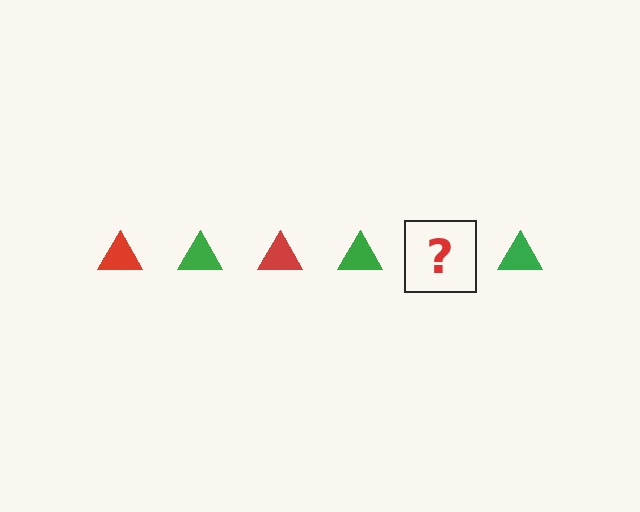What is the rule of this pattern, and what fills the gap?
The rule is that the pattern cycles through red, green triangles. The gap should be filled with a red triangle.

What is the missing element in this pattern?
The missing element is a red triangle.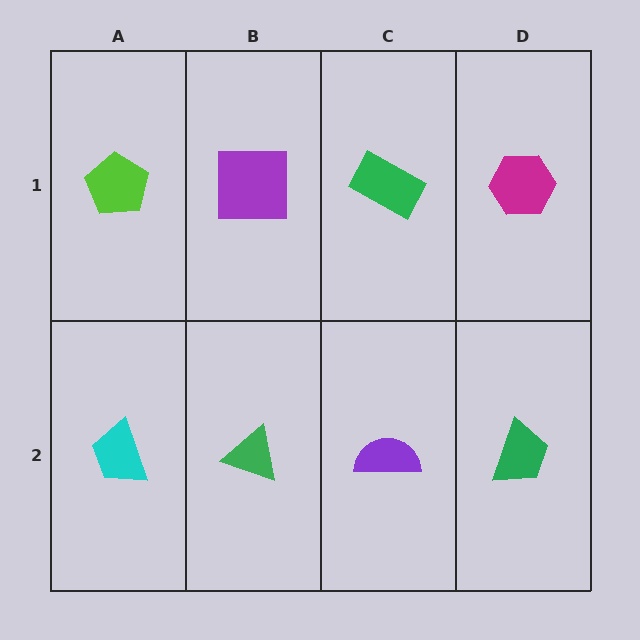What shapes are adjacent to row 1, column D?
A green trapezoid (row 2, column D), a green rectangle (row 1, column C).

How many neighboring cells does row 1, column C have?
3.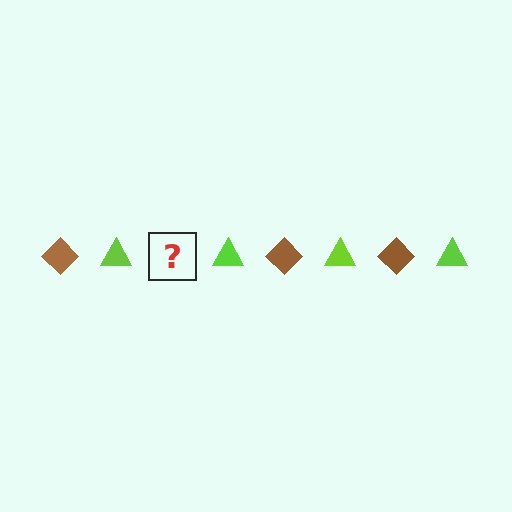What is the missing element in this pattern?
The missing element is a brown diamond.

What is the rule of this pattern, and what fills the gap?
The rule is that the pattern alternates between brown diamond and lime triangle. The gap should be filled with a brown diamond.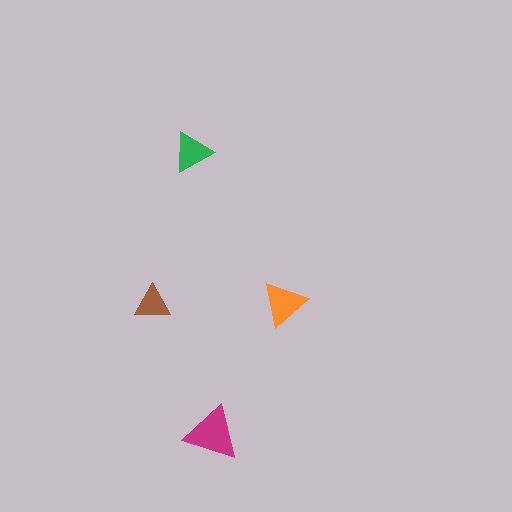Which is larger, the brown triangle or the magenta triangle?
The magenta one.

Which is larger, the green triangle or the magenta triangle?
The magenta one.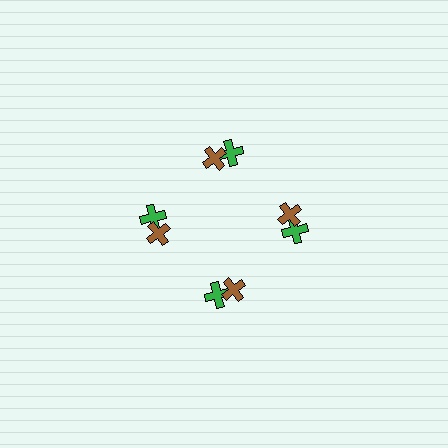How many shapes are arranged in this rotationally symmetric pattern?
There are 8 shapes, arranged in 4 groups of 2.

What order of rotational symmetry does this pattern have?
This pattern has 4-fold rotational symmetry.